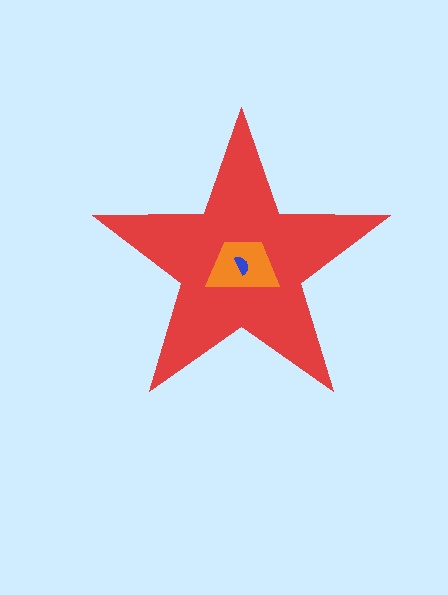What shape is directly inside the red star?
The orange trapezoid.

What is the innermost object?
The blue semicircle.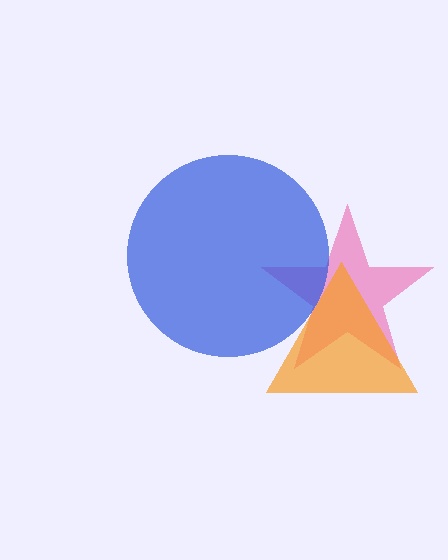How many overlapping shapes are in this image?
There are 3 overlapping shapes in the image.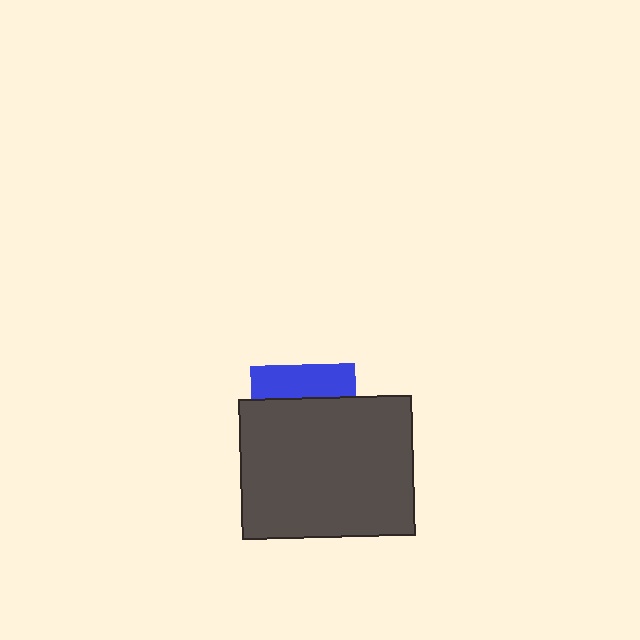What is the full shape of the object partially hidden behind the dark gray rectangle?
The partially hidden object is a blue square.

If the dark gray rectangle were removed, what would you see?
You would see the complete blue square.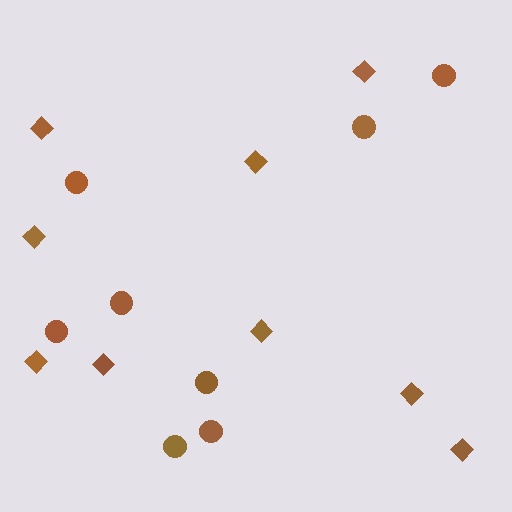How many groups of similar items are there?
There are 2 groups: one group of diamonds (9) and one group of circles (8).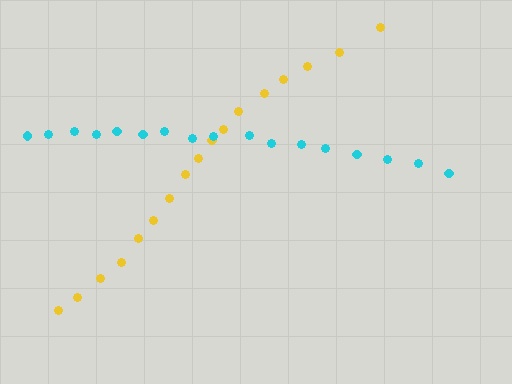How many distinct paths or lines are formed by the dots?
There are 2 distinct paths.